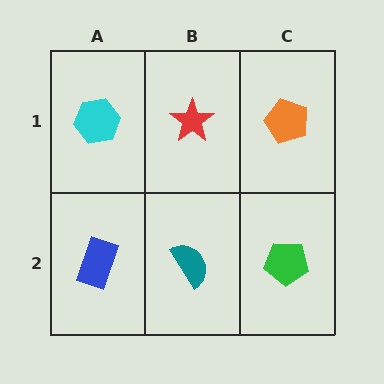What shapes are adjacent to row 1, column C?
A green pentagon (row 2, column C), a red star (row 1, column B).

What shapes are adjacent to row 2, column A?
A cyan hexagon (row 1, column A), a teal semicircle (row 2, column B).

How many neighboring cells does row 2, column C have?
2.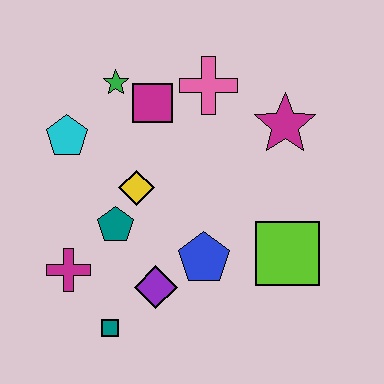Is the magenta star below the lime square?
No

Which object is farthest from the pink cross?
The teal square is farthest from the pink cross.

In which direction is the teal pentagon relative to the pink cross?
The teal pentagon is below the pink cross.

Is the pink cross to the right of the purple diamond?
Yes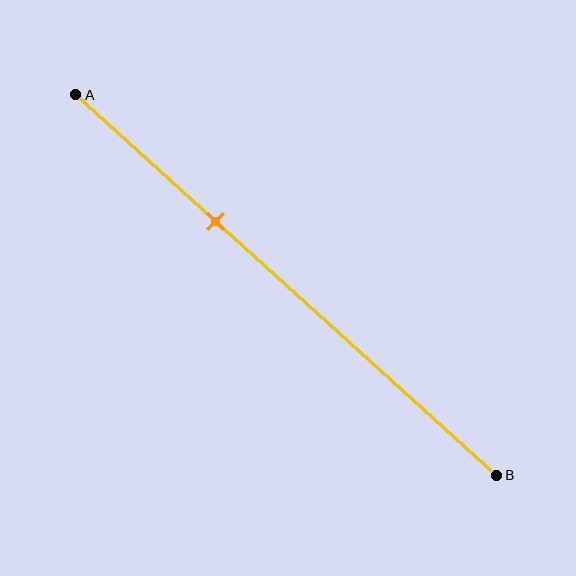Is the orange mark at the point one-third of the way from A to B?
Yes, the mark is approximately at the one-third point.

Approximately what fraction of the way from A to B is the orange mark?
The orange mark is approximately 35% of the way from A to B.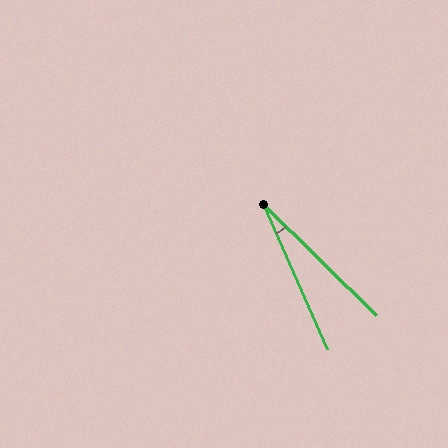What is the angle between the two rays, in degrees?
Approximately 22 degrees.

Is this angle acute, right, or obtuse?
It is acute.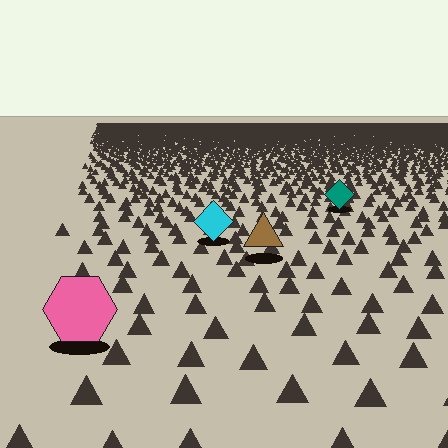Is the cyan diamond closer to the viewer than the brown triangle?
No. The brown triangle is closer — you can tell from the texture gradient: the ground texture is coarser near it.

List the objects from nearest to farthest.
From nearest to farthest: the pink hexagon, the brown triangle, the cyan diamond, the teal diamond.